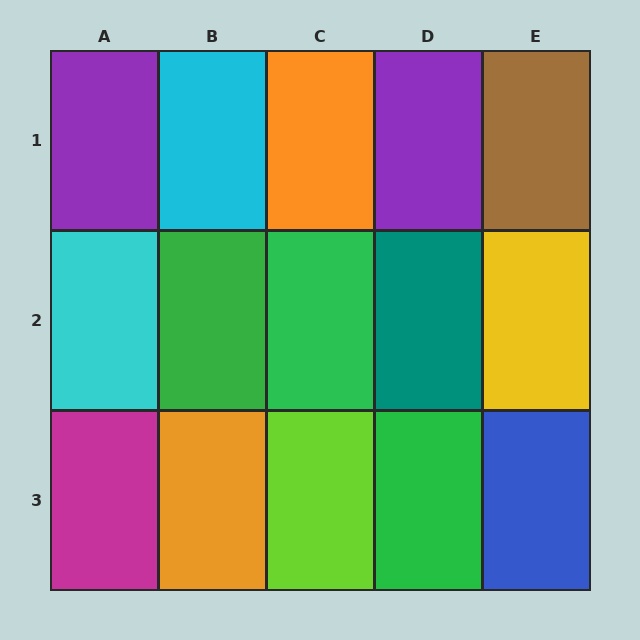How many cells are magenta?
1 cell is magenta.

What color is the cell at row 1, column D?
Purple.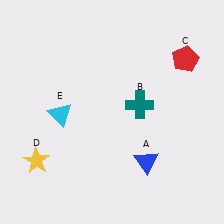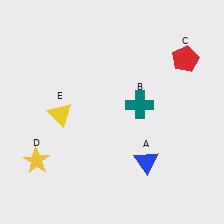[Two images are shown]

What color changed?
The triangle (E) changed from cyan in Image 1 to yellow in Image 2.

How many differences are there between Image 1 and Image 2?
There is 1 difference between the two images.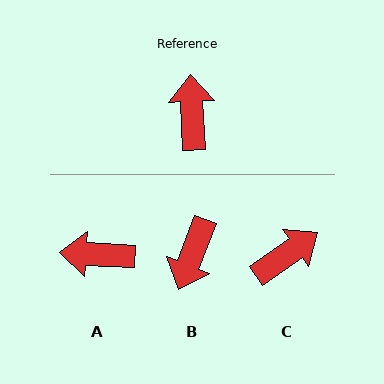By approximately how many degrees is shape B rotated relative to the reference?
Approximately 156 degrees counter-clockwise.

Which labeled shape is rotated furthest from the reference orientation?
B, about 156 degrees away.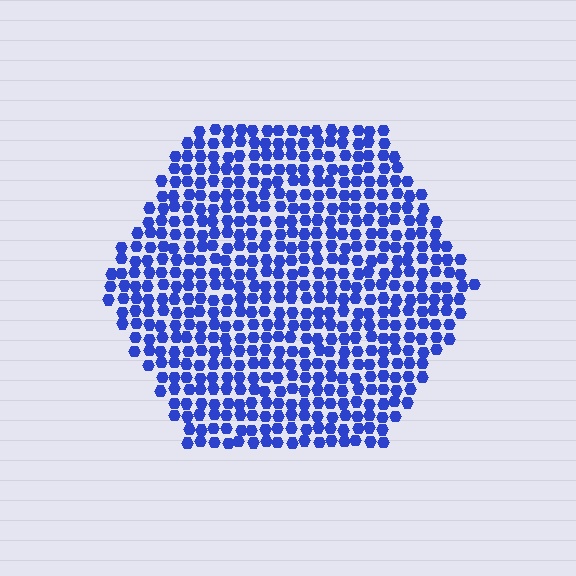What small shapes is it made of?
It is made of small hexagons.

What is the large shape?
The large shape is a hexagon.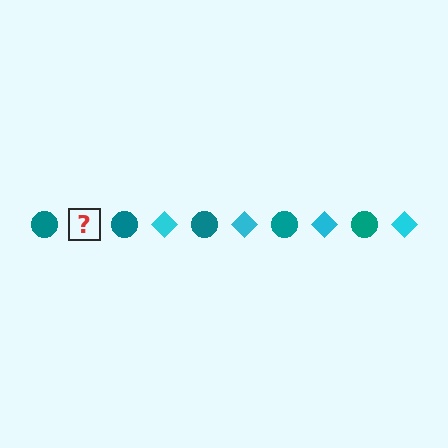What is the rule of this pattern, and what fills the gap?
The rule is that the pattern alternates between teal circle and cyan diamond. The gap should be filled with a cyan diamond.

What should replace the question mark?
The question mark should be replaced with a cyan diamond.